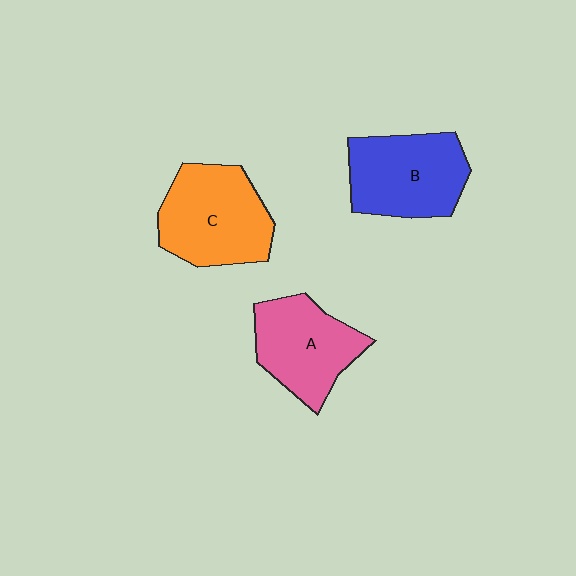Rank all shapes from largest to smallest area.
From largest to smallest: C (orange), B (blue), A (pink).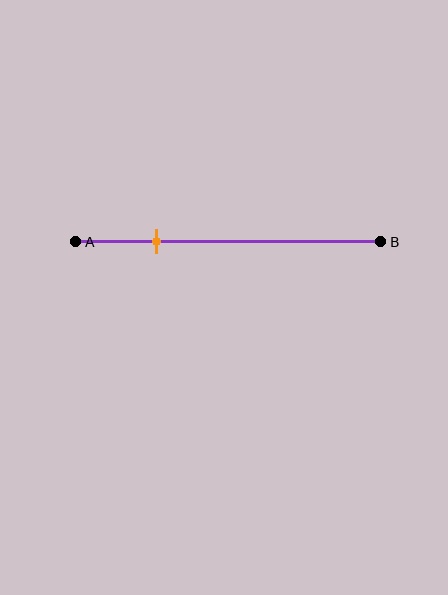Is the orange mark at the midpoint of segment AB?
No, the mark is at about 25% from A, not at the 50% midpoint.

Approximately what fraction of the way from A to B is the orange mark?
The orange mark is approximately 25% of the way from A to B.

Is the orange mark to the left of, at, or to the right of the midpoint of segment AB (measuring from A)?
The orange mark is to the left of the midpoint of segment AB.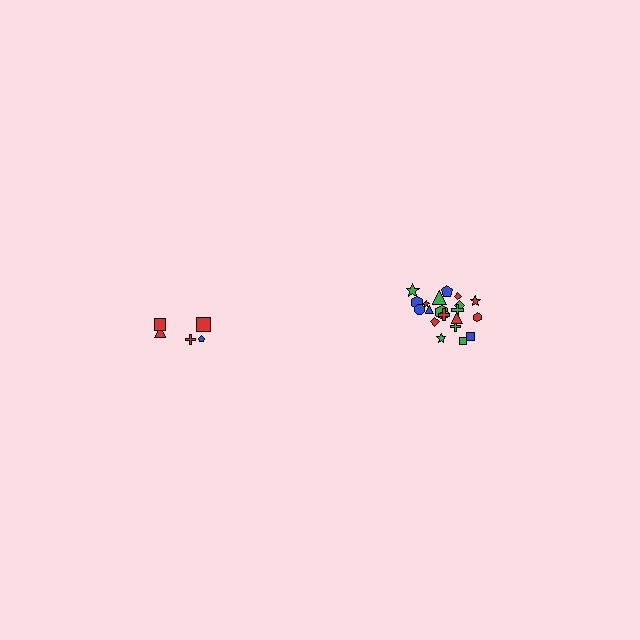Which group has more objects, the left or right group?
The right group.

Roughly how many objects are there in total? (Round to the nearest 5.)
Roughly 25 objects in total.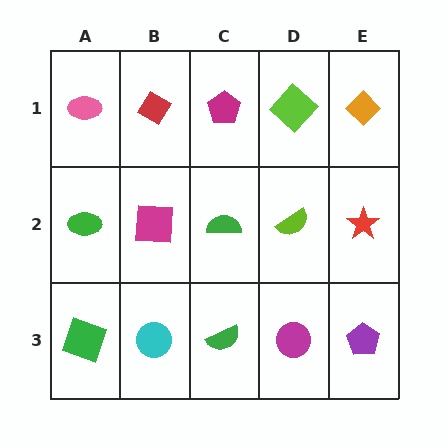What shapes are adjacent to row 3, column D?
A lime semicircle (row 2, column D), a green semicircle (row 3, column C), a purple pentagon (row 3, column E).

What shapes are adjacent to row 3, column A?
A green ellipse (row 2, column A), a cyan circle (row 3, column B).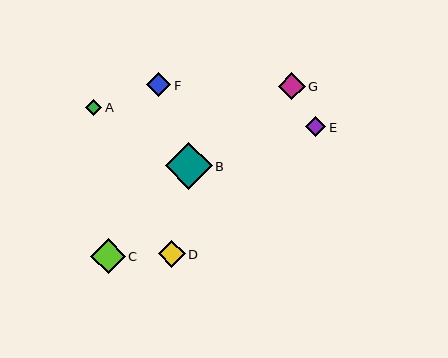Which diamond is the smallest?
Diamond A is the smallest with a size of approximately 16 pixels.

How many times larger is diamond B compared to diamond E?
Diamond B is approximately 2.3 times the size of diamond E.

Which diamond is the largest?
Diamond B is the largest with a size of approximately 47 pixels.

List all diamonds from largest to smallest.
From largest to smallest: B, C, G, D, F, E, A.